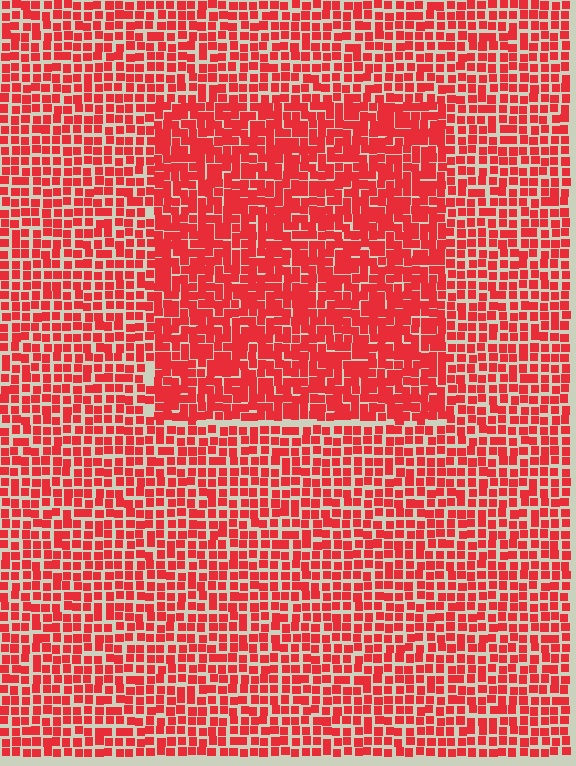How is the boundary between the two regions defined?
The boundary is defined by a change in element density (approximately 1.5x ratio). All elements are the same color, size, and shape.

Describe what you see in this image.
The image contains small red elements arranged at two different densities. A rectangle-shaped region is visible where the elements are more densely packed than the surrounding area.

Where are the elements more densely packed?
The elements are more densely packed inside the rectangle boundary.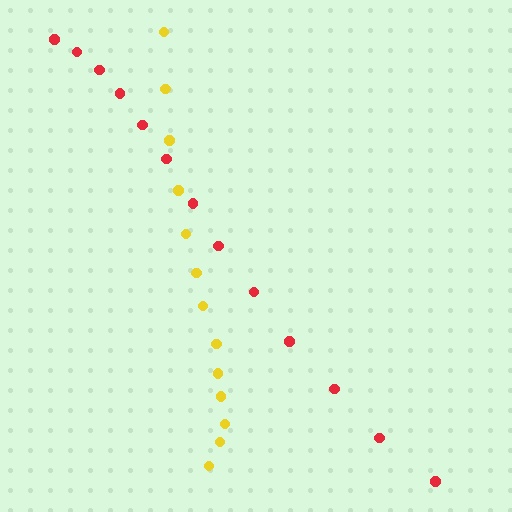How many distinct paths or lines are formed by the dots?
There are 2 distinct paths.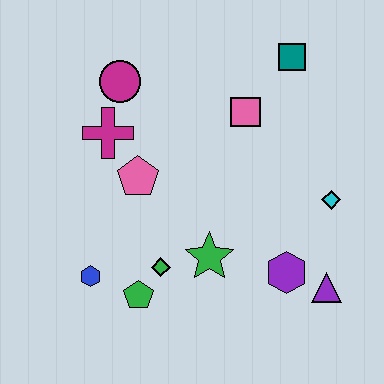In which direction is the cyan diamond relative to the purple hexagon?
The cyan diamond is above the purple hexagon.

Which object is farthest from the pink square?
The blue hexagon is farthest from the pink square.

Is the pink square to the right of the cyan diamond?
No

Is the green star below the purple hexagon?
No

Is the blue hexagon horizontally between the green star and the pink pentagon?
No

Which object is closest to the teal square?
The pink square is closest to the teal square.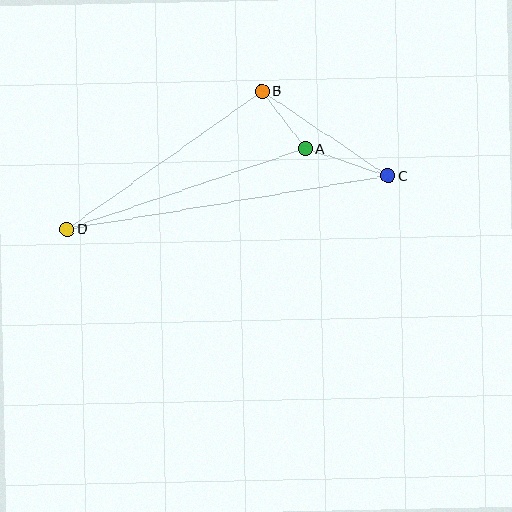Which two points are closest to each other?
Points A and B are closest to each other.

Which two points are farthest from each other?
Points C and D are farthest from each other.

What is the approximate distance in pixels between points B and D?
The distance between B and D is approximately 238 pixels.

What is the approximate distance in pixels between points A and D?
The distance between A and D is approximately 251 pixels.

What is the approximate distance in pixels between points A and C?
The distance between A and C is approximately 87 pixels.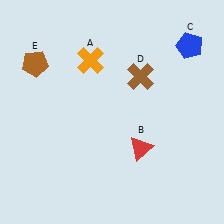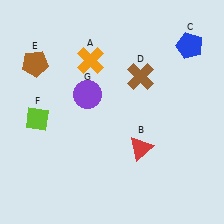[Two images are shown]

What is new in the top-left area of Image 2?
A purple circle (G) was added in the top-left area of Image 2.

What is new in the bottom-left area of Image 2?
A lime diamond (F) was added in the bottom-left area of Image 2.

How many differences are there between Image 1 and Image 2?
There are 2 differences between the two images.